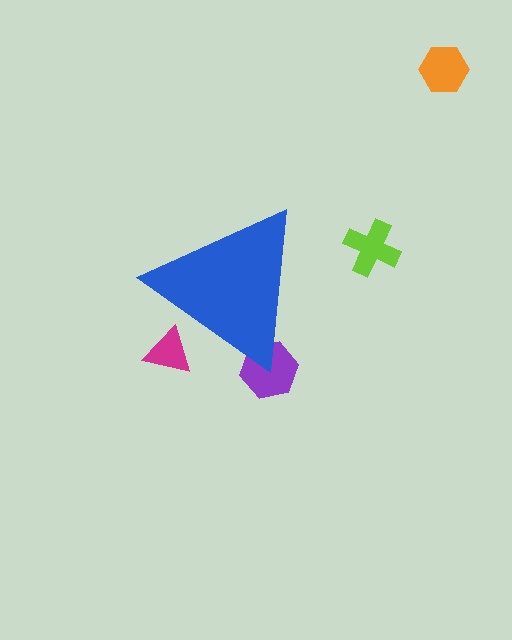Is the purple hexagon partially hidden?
Yes, the purple hexagon is partially hidden behind the blue triangle.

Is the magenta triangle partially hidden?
Yes, the magenta triangle is partially hidden behind the blue triangle.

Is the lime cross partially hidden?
No, the lime cross is fully visible.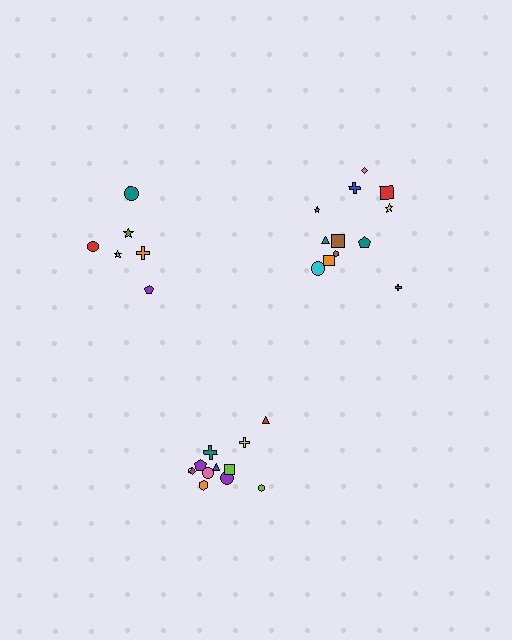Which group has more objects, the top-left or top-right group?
The top-right group.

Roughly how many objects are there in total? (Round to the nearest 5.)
Roughly 30 objects in total.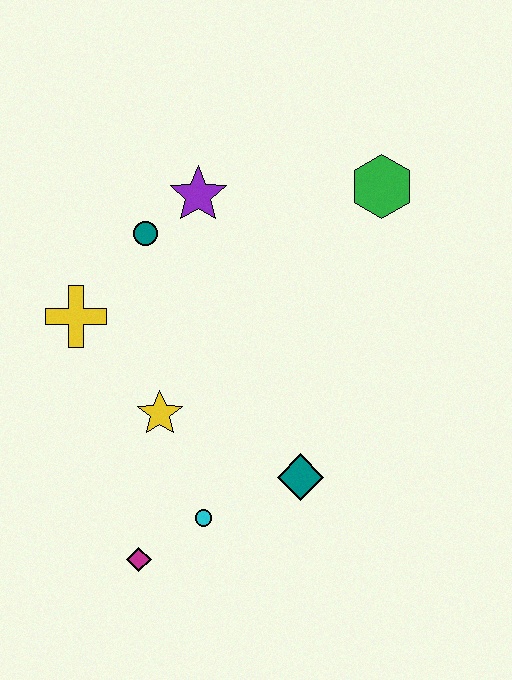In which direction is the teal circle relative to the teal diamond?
The teal circle is above the teal diamond.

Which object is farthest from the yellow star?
The green hexagon is farthest from the yellow star.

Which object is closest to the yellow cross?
The teal circle is closest to the yellow cross.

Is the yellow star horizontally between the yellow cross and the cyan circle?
Yes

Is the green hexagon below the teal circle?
No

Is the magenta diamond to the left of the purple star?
Yes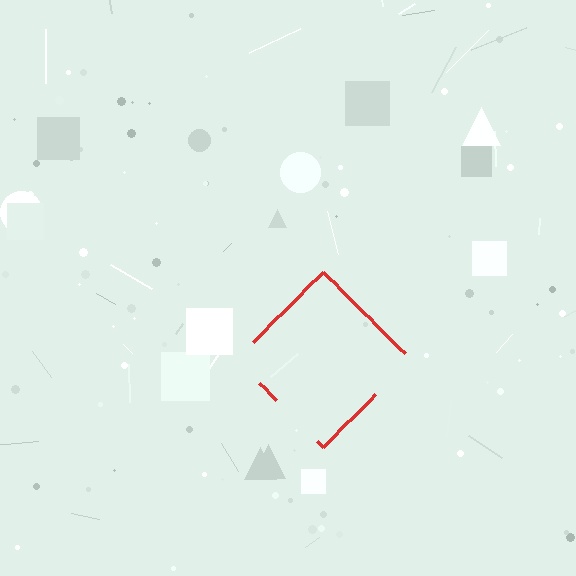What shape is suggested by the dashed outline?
The dashed outline suggests a diamond.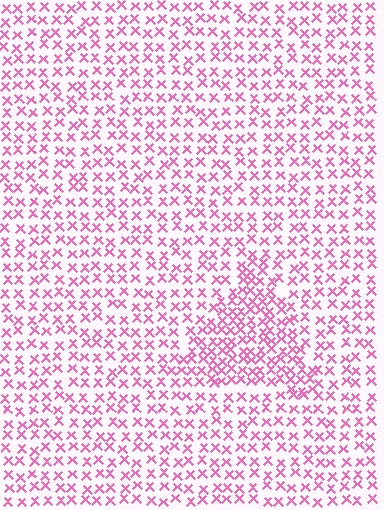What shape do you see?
I see a triangle.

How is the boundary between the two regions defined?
The boundary is defined by a change in element density (approximately 1.7x ratio). All elements are the same color, size, and shape.